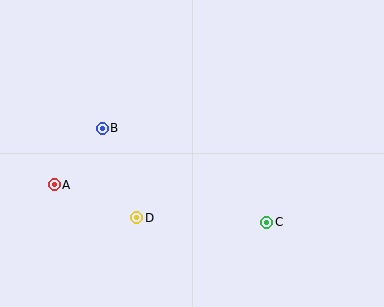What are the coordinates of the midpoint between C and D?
The midpoint between C and D is at (202, 220).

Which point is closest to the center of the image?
Point D at (137, 218) is closest to the center.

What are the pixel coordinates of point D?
Point D is at (137, 218).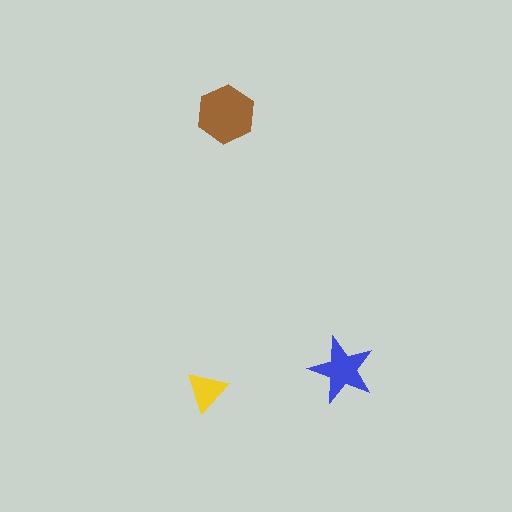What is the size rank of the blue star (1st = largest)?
2nd.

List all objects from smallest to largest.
The yellow triangle, the blue star, the brown hexagon.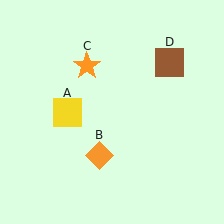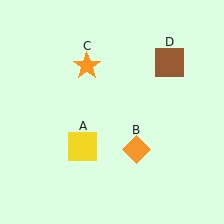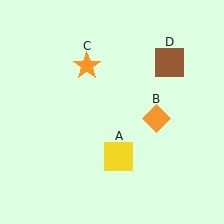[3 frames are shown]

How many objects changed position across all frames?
2 objects changed position: yellow square (object A), orange diamond (object B).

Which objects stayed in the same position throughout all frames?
Orange star (object C) and brown square (object D) remained stationary.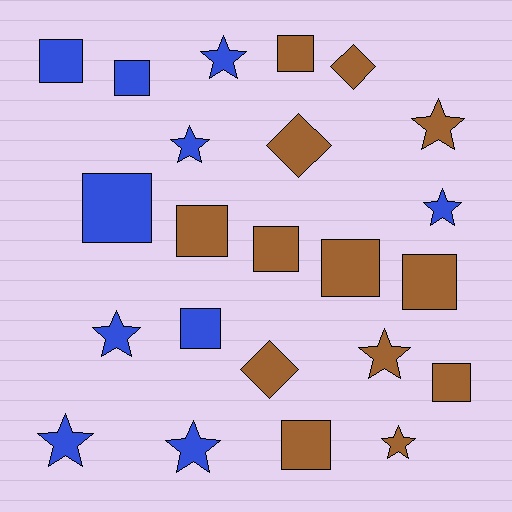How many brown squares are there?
There are 7 brown squares.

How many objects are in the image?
There are 23 objects.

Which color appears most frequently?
Brown, with 13 objects.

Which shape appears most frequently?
Square, with 11 objects.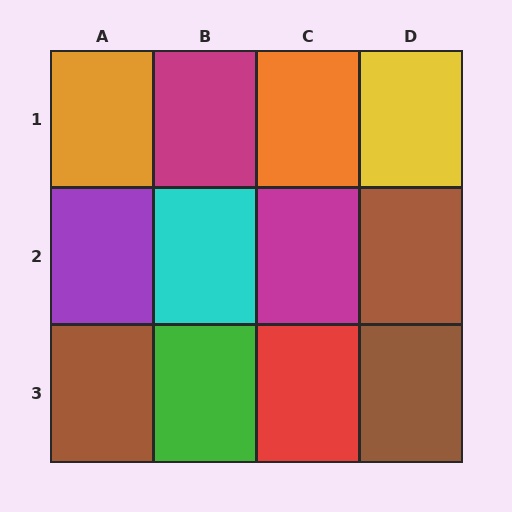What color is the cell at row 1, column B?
Magenta.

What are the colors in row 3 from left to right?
Brown, green, red, brown.